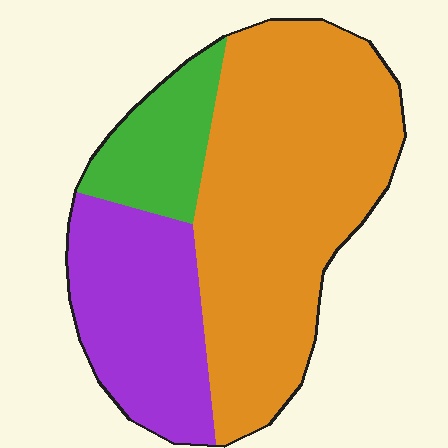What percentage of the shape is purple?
Purple takes up about one quarter (1/4) of the shape.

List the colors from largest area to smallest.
From largest to smallest: orange, purple, green.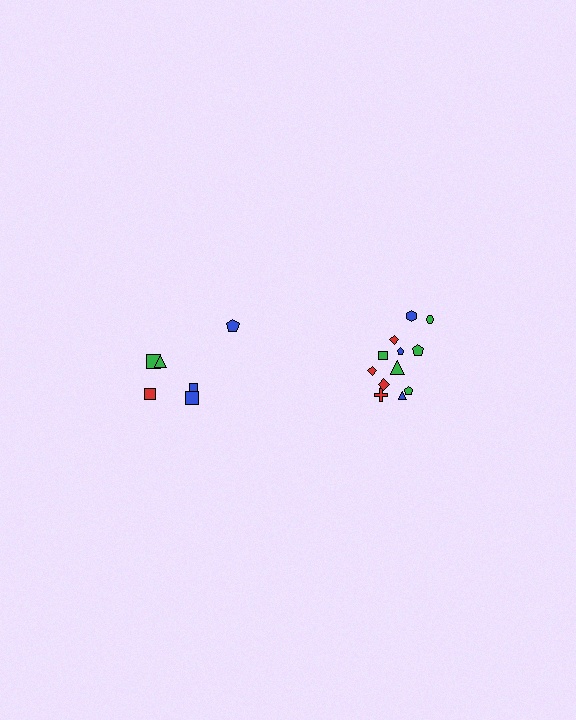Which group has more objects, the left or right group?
The right group.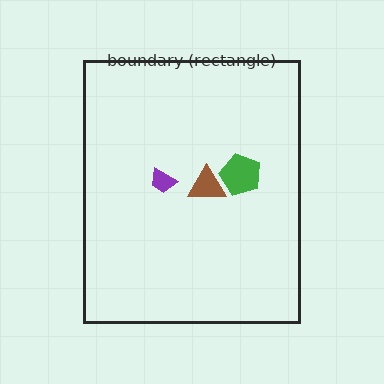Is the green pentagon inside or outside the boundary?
Inside.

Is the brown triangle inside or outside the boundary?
Inside.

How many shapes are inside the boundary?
3 inside, 0 outside.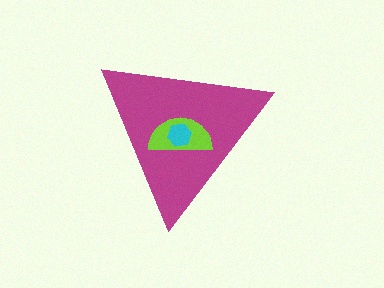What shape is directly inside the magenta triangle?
The lime semicircle.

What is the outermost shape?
The magenta triangle.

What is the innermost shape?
The cyan hexagon.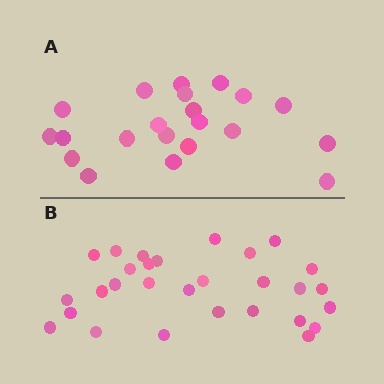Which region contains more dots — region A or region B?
Region B (the bottom region) has more dots.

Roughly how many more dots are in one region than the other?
Region B has roughly 8 or so more dots than region A.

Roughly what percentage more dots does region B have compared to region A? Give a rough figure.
About 40% more.